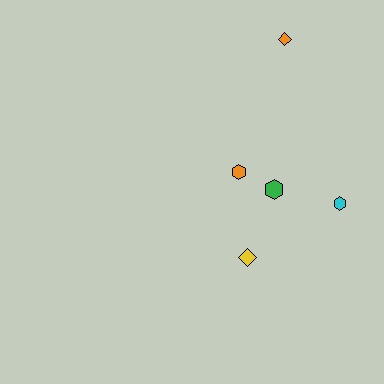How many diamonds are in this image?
There are 2 diamonds.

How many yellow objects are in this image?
There is 1 yellow object.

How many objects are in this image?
There are 5 objects.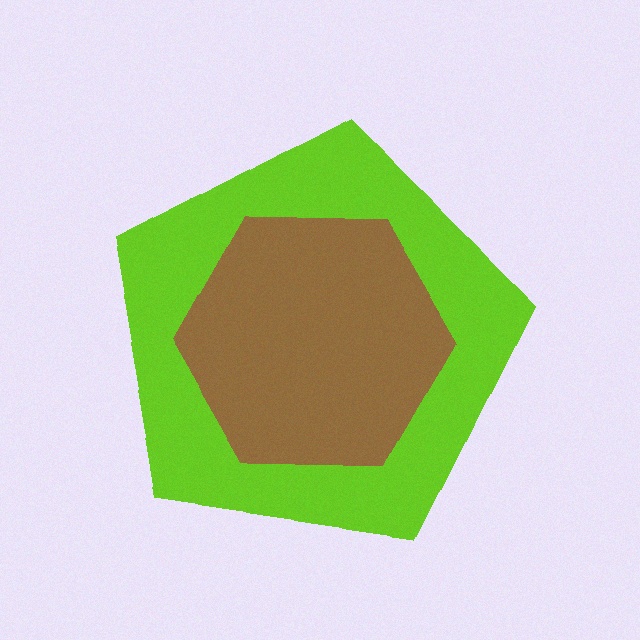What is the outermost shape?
The lime pentagon.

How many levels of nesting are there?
2.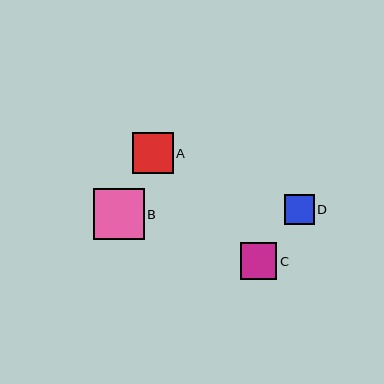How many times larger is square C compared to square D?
Square C is approximately 1.2 times the size of square D.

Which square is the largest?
Square B is the largest with a size of approximately 51 pixels.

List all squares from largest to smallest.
From largest to smallest: B, A, C, D.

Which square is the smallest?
Square D is the smallest with a size of approximately 30 pixels.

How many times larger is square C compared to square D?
Square C is approximately 1.2 times the size of square D.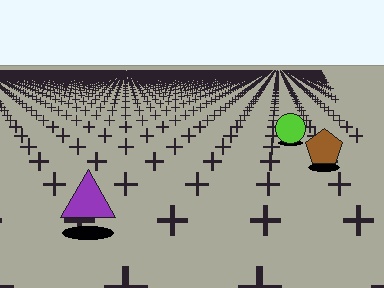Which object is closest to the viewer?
The purple triangle is closest. The texture marks near it are larger and more spread out.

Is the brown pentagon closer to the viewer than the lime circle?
Yes. The brown pentagon is closer — you can tell from the texture gradient: the ground texture is coarser near it.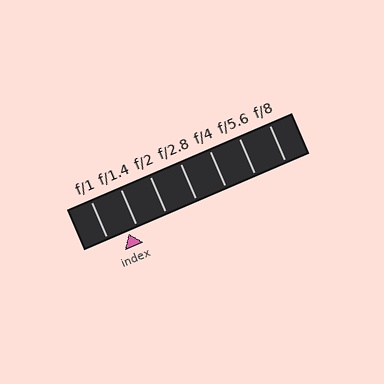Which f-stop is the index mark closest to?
The index mark is closest to f/1.4.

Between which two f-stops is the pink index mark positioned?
The index mark is between f/1 and f/1.4.